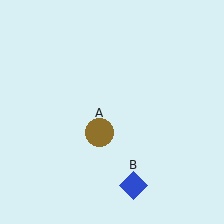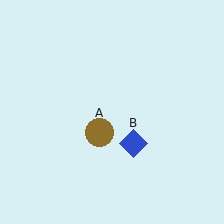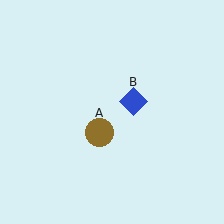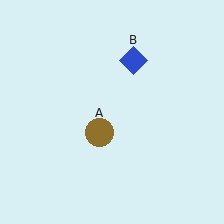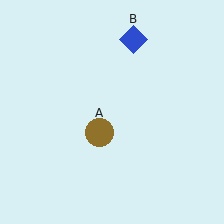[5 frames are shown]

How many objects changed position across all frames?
1 object changed position: blue diamond (object B).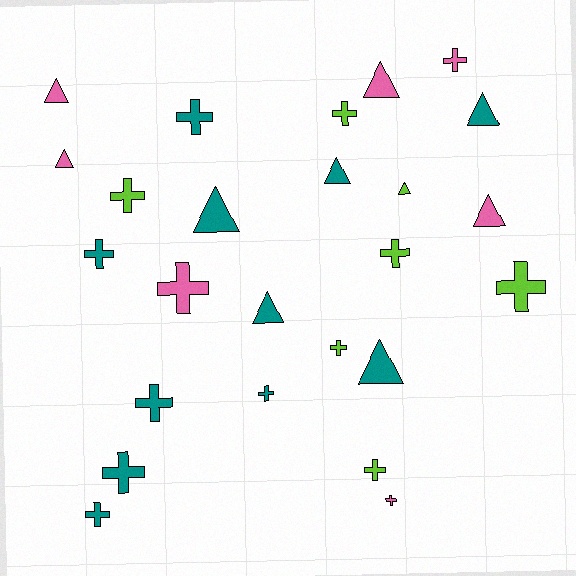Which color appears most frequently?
Teal, with 11 objects.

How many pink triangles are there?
There are 4 pink triangles.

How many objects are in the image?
There are 25 objects.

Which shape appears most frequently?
Cross, with 15 objects.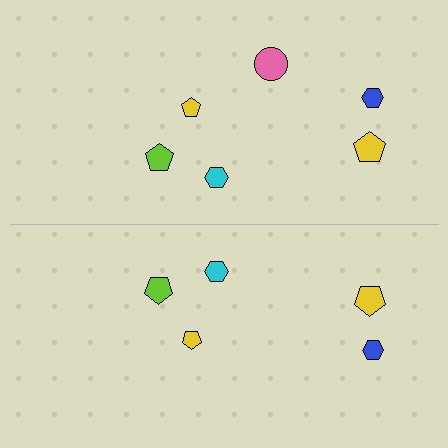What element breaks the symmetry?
A pink circle is missing from the bottom side.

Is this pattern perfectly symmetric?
No, the pattern is not perfectly symmetric. A pink circle is missing from the bottom side.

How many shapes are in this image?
There are 11 shapes in this image.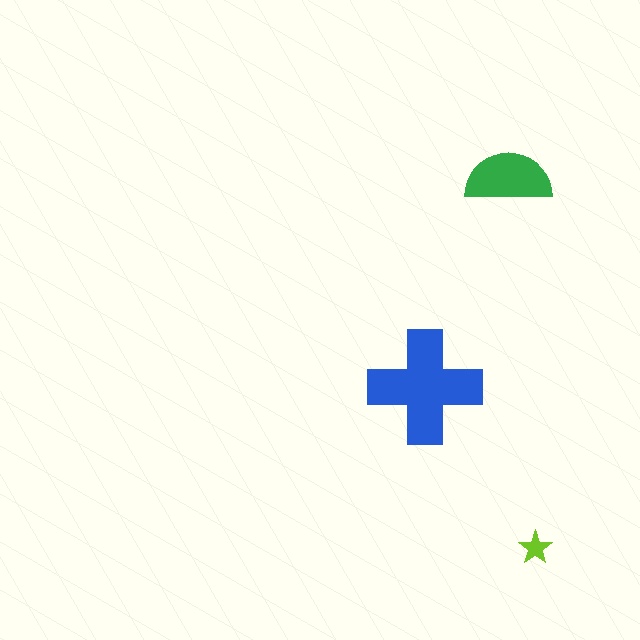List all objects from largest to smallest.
The blue cross, the green semicircle, the lime star.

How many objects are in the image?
There are 3 objects in the image.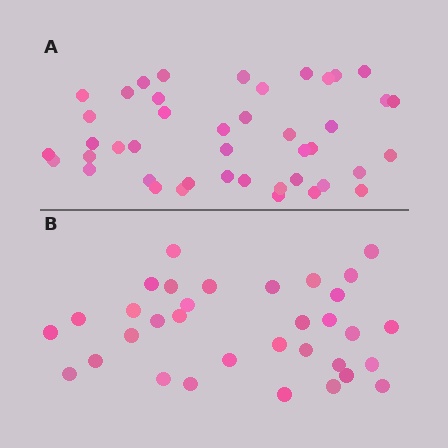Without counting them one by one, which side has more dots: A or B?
Region A (the top region) has more dots.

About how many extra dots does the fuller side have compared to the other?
Region A has roughly 10 or so more dots than region B.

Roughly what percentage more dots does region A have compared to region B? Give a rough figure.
About 30% more.